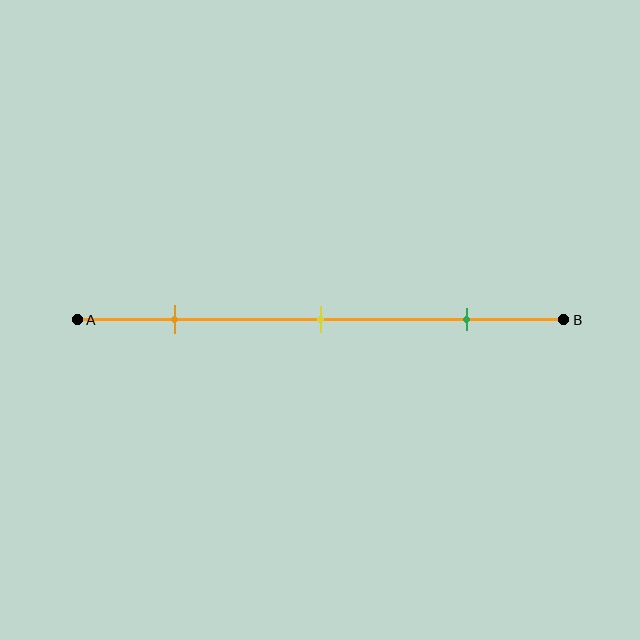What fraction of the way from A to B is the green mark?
The green mark is approximately 80% (0.8) of the way from A to B.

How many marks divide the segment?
There are 3 marks dividing the segment.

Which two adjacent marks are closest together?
The orange and yellow marks are the closest adjacent pair.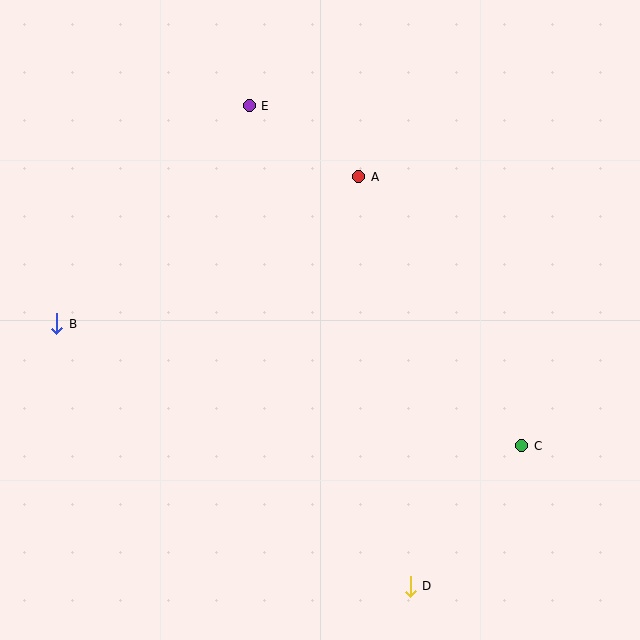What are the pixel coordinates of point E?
Point E is at (249, 106).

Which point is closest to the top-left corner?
Point E is closest to the top-left corner.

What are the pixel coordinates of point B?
Point B is at (57, 324).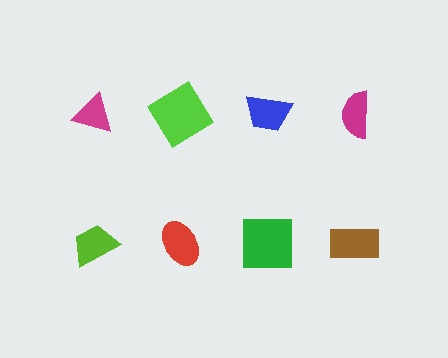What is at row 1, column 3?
A blue trapezoid.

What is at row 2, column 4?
A brown rectangle.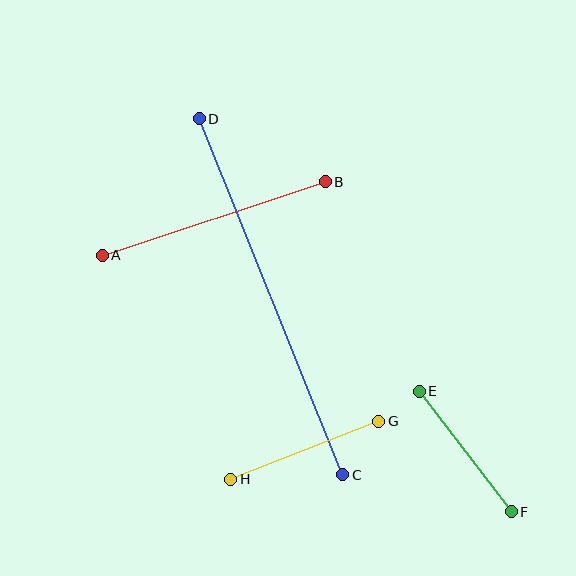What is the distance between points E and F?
The distance is approximately 152 pixels.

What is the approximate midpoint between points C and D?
The midpoint is at approximately (271, 297) pixels.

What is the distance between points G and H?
The distance is approximately 159 pixels.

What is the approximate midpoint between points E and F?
The midpoint is at approximately (465, 452) pixels.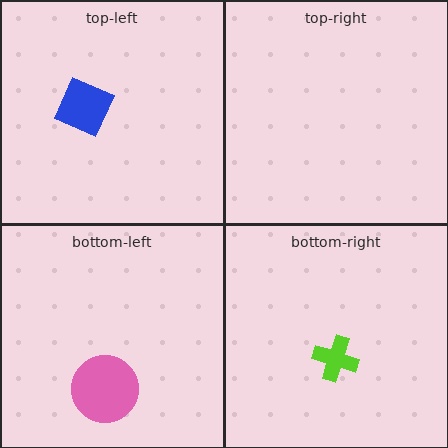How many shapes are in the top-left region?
1.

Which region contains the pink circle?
The bottom-left region.